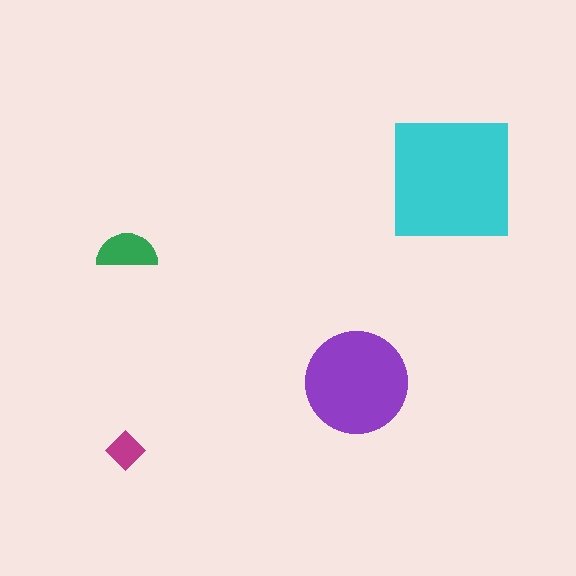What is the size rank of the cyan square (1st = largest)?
1st.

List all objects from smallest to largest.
The magenta diamond, the green semicircle, the purple circle, the cyan square.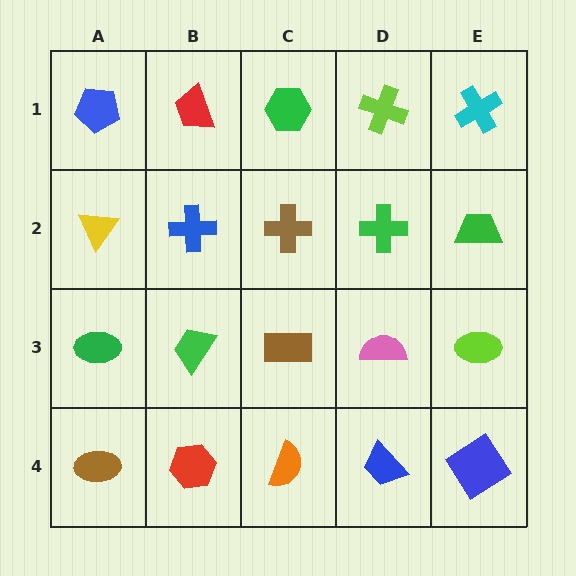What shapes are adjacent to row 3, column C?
A brown cross (row 2, column C), an orange semicircle (row 4, column C), a green trapezoid (row 3, column B), a pink semicircle (row 3, column D).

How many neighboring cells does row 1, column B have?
3.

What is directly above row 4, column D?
A pink semicircle.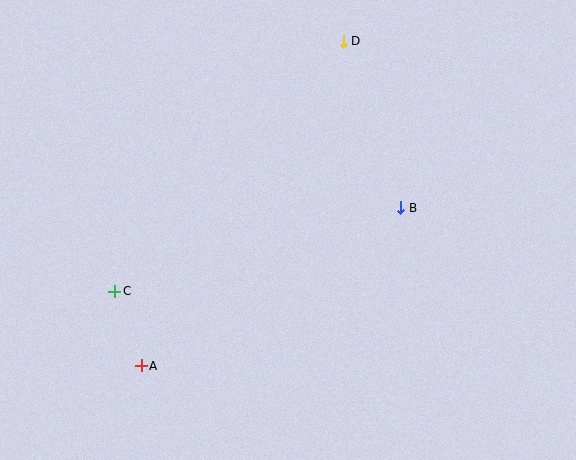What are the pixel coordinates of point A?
Point A is at (141, 366).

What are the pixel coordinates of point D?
Point D is at (343, 41).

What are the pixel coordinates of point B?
Point B is at (401, 208).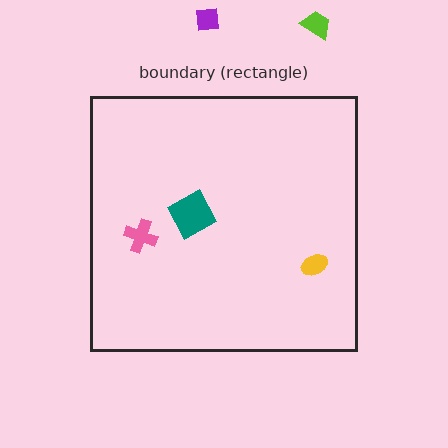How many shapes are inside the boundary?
3 inside, 2 outside.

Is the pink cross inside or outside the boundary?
Inside.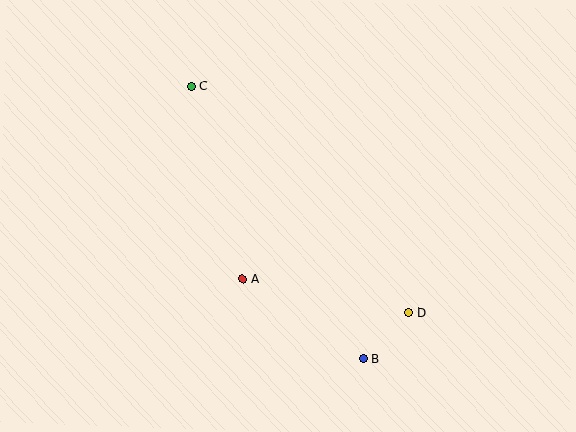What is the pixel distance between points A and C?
The distance between A and C is 200 pixels.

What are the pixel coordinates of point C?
Point C is at (192, 86).